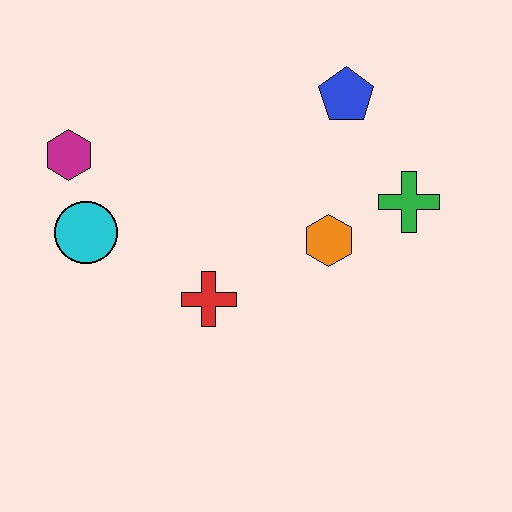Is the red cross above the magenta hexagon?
No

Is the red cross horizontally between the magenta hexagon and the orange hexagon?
Yes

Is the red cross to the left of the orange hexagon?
Yes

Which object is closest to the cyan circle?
The magenta hexagon is closest to the cyan circle.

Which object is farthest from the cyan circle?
The green cross is farthest from the cyan circle.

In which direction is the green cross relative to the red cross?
The green cross is to the right of the red cross.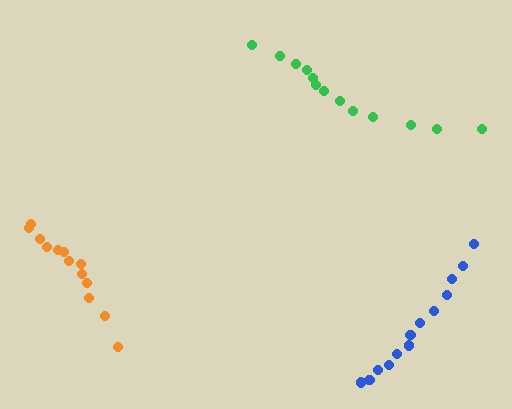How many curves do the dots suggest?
There are 3 distinct paths.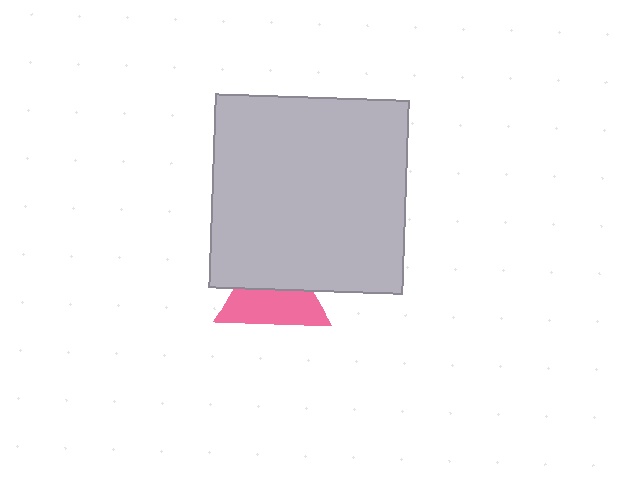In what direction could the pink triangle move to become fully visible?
The pink triangle could move down. That would shift it out from behind the light gray square entirely.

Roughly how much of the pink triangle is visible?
About half of it is visible (roughly 55%).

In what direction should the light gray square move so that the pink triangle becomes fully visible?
The light gray square should move up. That is the shortest direction to clear the overlap and leave the pink triangle fully visible.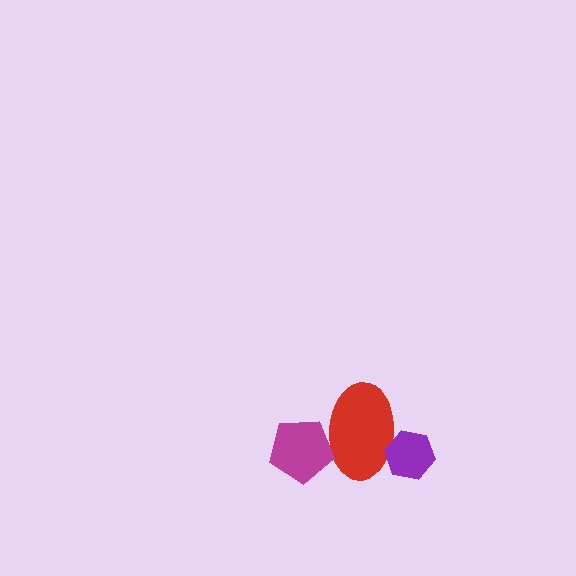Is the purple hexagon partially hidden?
No, no other shape covers it.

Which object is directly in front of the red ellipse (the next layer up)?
The purple hexagon is directly in front of the red ellipse.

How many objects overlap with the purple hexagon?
1 object overlaps with the purple hexagon.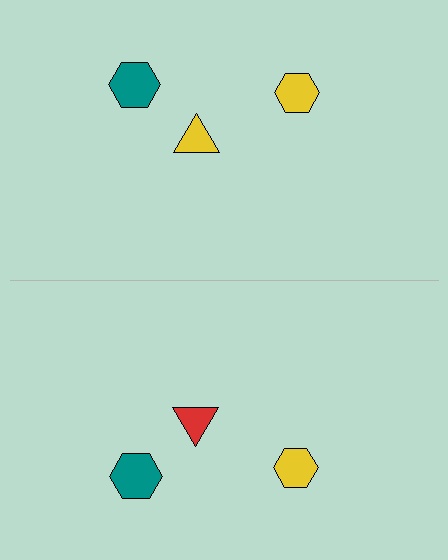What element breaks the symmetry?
The red triangle on the bottom side breaks the symmetry — its mirror counterpart is yellow.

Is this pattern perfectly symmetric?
No, the pattern is not perfectly symmetric. The red triangle on the bottom side breaks the symmetry — its mirror counterpart is yellow.